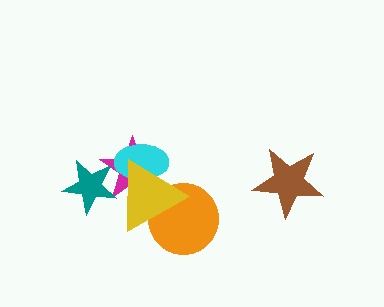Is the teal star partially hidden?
No, no other shape covers it.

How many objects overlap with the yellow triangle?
4 objects overlap with the yellow triangle.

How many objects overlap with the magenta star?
3 objects overlap with the magenta star.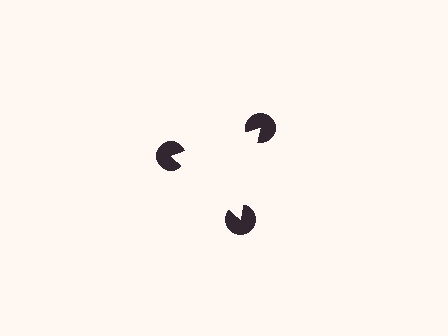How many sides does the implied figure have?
3 sides.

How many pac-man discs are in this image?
There are 3 — one at each vertex of the illusory triangle.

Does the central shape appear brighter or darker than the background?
It typically appears slightly brighter than the background, even though no actual brightness change is drawn.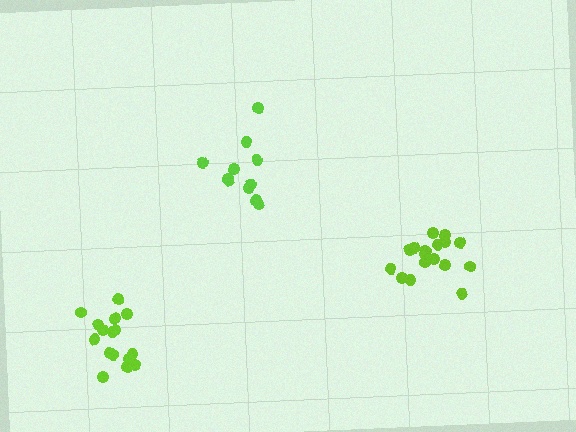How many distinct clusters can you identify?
There are 3 distinct clusters.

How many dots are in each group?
Group 1: 17 dots, Group 2: 16 dots, Group 3: 12 dots (45 total).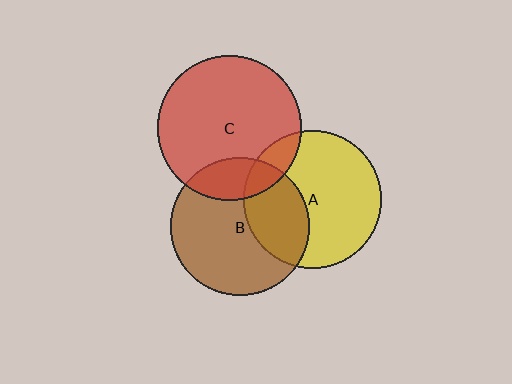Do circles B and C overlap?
Yes.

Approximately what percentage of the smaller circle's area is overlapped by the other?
Approximately 20%.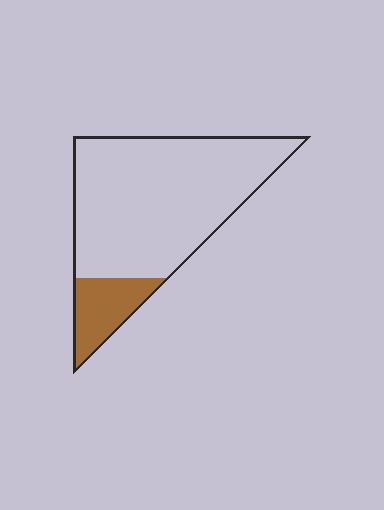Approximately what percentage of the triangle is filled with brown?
Approximately 15%.